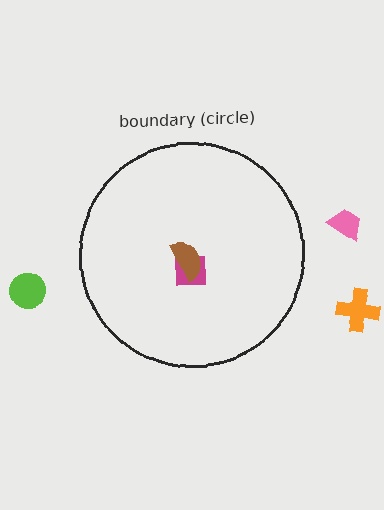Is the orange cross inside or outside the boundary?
Outside.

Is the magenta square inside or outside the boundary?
Inside.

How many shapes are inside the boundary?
2 inside, 3 outside.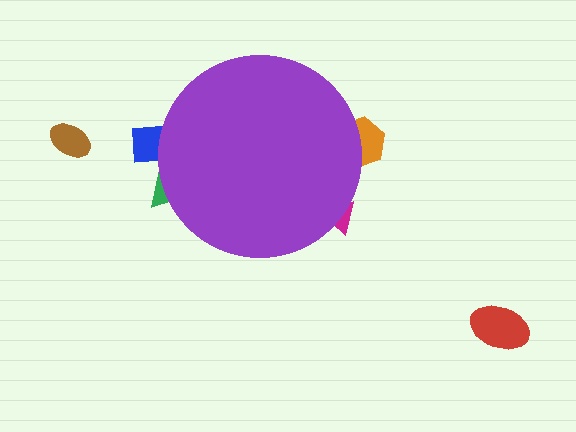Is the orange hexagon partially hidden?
Yes, the orange hexagon is partially hidden behind the purple circle.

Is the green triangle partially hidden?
Yes, the green triangle is partially hidden behind the purple circle.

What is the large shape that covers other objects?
A purple circle.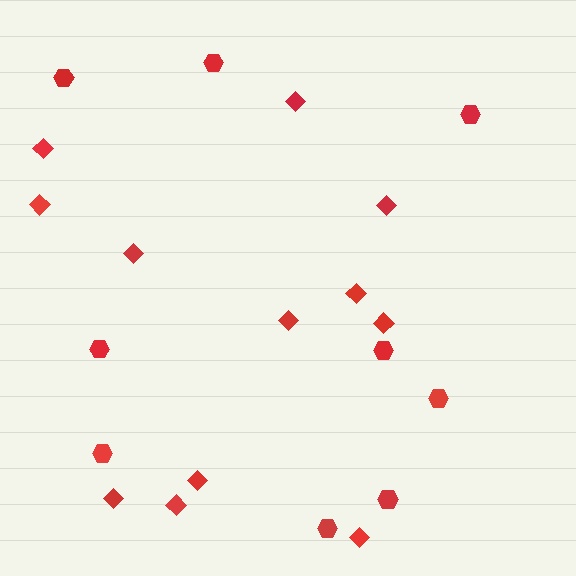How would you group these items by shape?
There are 2 groups: one group of diamonds (12) and one group of hexagons (9).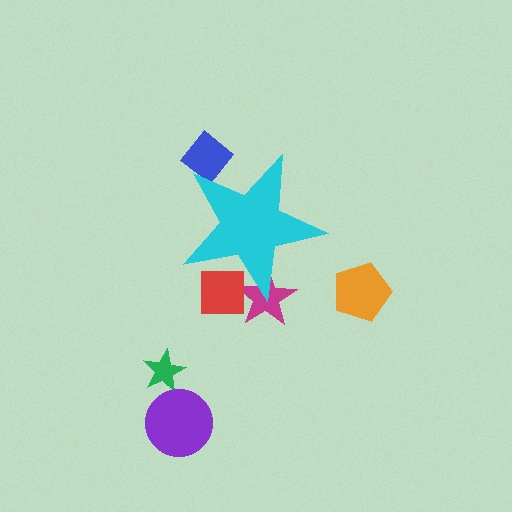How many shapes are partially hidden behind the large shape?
3 shapes are partially hidden.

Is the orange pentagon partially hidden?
No, the orange pentagon is fully visible.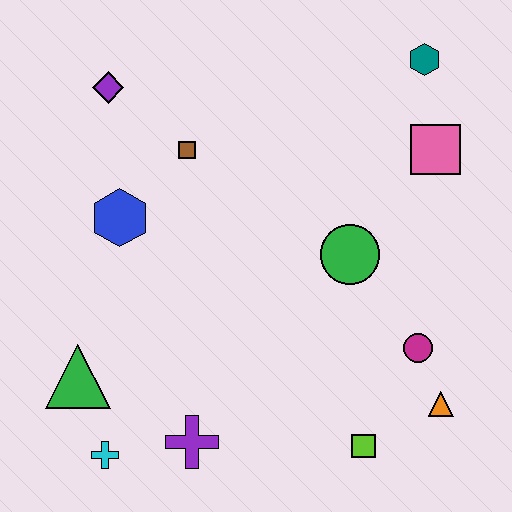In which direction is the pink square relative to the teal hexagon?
The pink square is below the teal hexagon.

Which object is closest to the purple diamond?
The brown square is closest to the purple diamond.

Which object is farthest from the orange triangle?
The purple diamond is farthest from the orange triangle.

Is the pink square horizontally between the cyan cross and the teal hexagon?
No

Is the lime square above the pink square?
No